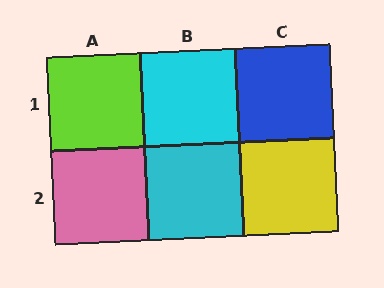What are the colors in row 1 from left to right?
Lime, cyan, blue.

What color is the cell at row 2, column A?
Pink.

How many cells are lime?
1 cell is lime.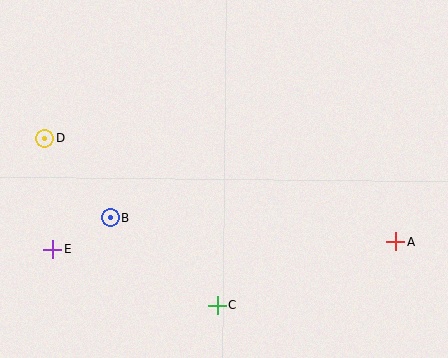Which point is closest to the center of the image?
Point B at (110, 218) is closest to the center.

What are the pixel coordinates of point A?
Point A is at (396, 241).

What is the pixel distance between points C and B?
The distance between C and B is 138 pixels.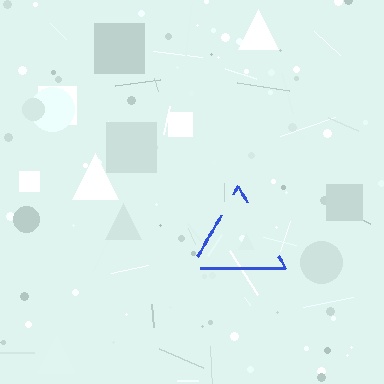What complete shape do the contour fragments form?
The contour fragments form a triangle.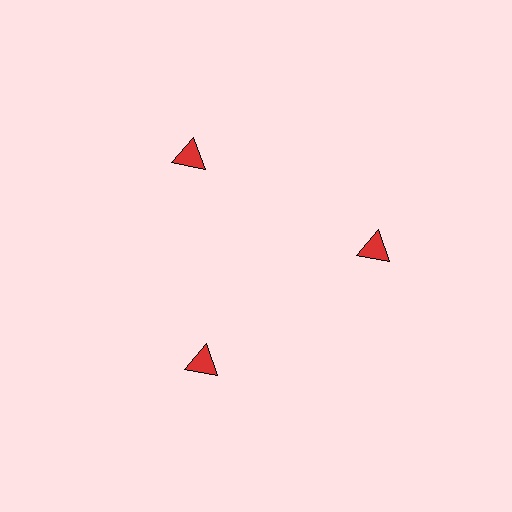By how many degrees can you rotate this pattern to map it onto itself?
The pattern maps onto itself every 120 degrees of rotation.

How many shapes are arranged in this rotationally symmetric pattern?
There are 3 shapes, arranged in 3 groups of 1.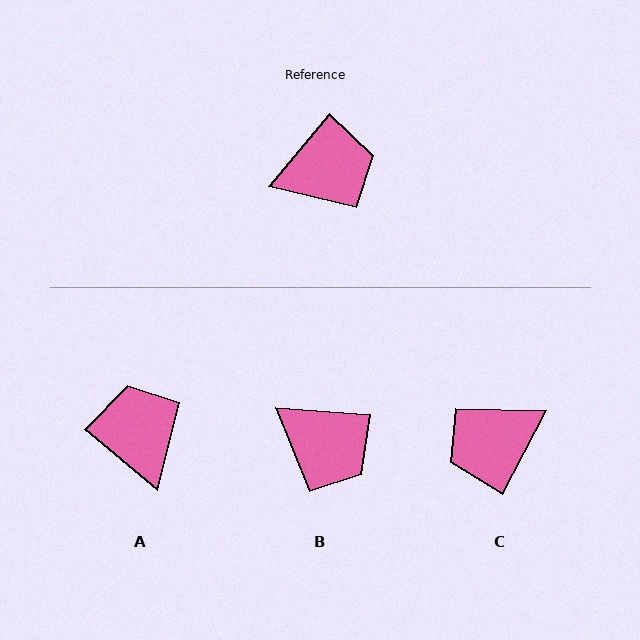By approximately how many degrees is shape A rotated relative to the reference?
Approximately 90 degrees counter-clockwise.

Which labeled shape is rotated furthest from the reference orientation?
C, about 168 degrees away.